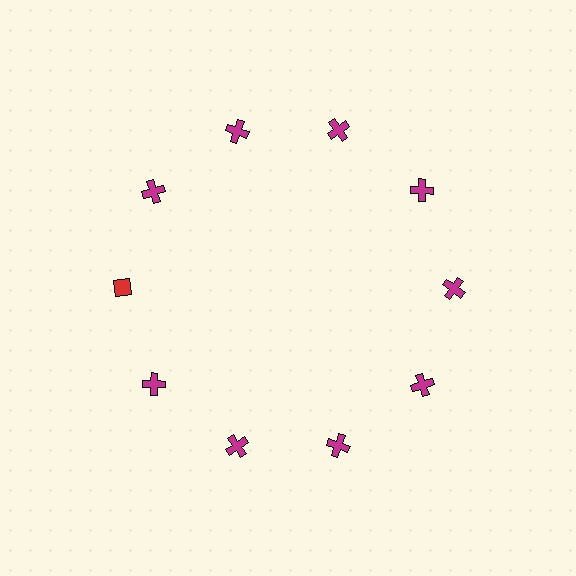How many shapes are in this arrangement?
There are 10 shapes arranged in a ring pattern.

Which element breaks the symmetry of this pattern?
The red diamond at roughly the 9 o'clock position breaks the symmetry. All other shapes are magenta crosses.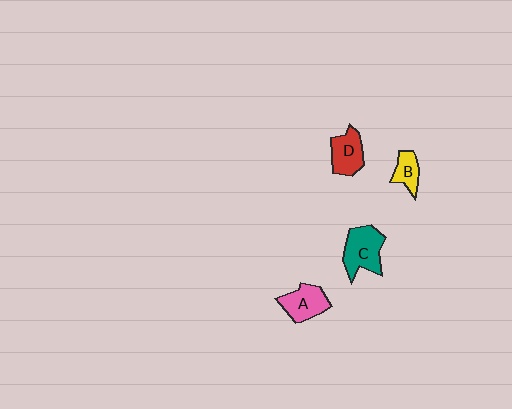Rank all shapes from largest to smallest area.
From largest to smallest: C (teal), A (pink), D (red), B (yellow).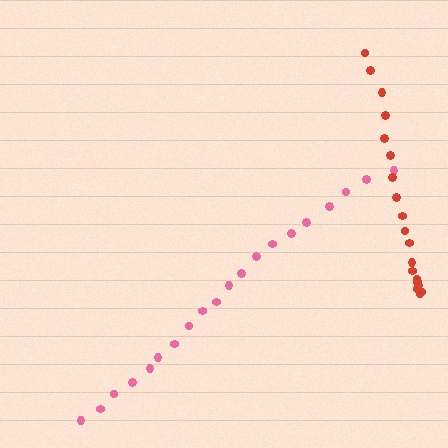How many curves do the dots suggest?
There are 2 distinct paths.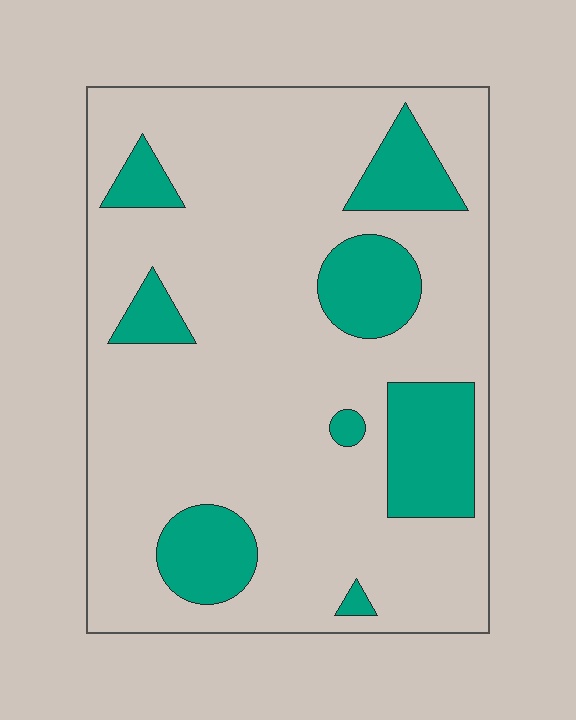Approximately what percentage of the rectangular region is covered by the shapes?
Approximately 20%.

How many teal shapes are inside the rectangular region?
8.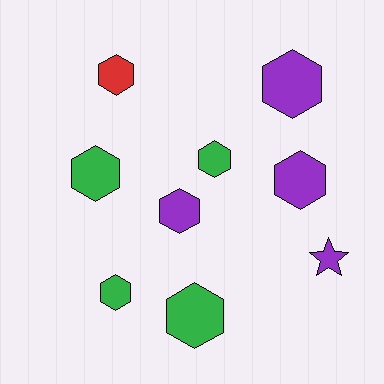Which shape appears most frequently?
Hexagon, with 8 objects.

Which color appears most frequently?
Purple, with 4 objects.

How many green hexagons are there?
There are 4 green hexagons.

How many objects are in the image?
There are 9 objects.